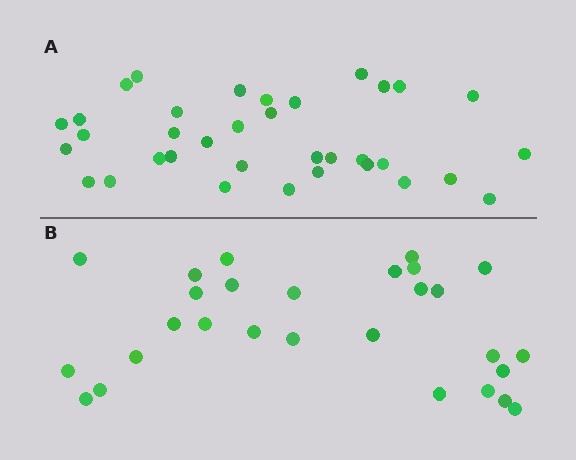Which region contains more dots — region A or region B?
Region A (the top region) has more dots.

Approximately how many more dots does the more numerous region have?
Region A has roughly 8 or so more dots than region B.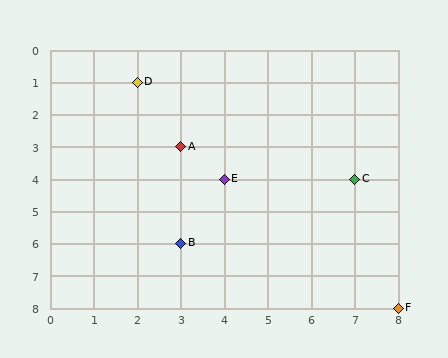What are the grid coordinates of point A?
Point A is at grid coordinates (3, 3).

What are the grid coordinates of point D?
Point D is at grid coordinates (2, 1).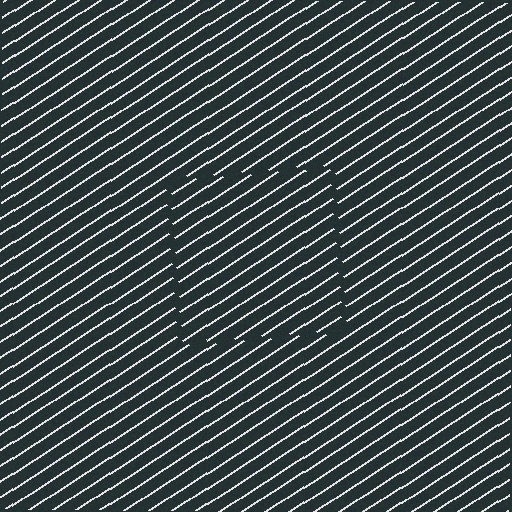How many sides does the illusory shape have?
4 sides — the line-ends trace a square.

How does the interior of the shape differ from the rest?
The interior of the shape contains the same grating, shifted by half a period — the contour is defined by the phase discontinuity where line-ends from the inner and outer gratings abut.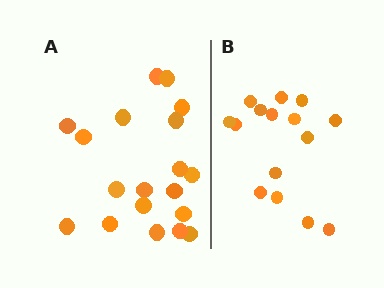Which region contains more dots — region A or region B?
Region A (the left region) has more dots.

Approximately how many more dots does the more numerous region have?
Region A has about 4 more dots than region B.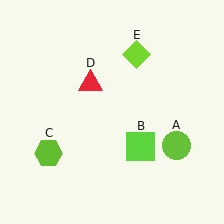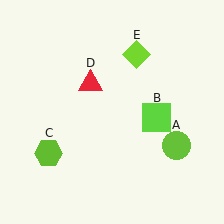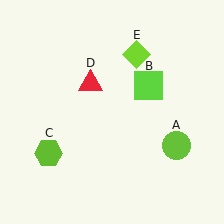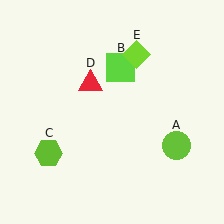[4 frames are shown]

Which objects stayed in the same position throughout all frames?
Lime circle (object A) and lime hexagon (object C) and red triangle (object D) and lime diamond (object E) remained stationary.